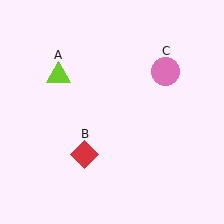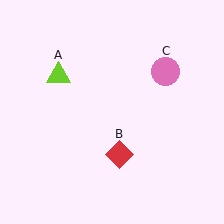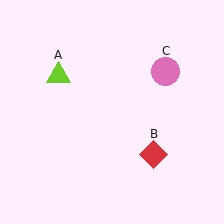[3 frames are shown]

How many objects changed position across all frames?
1 object changed position: red diamond (object B).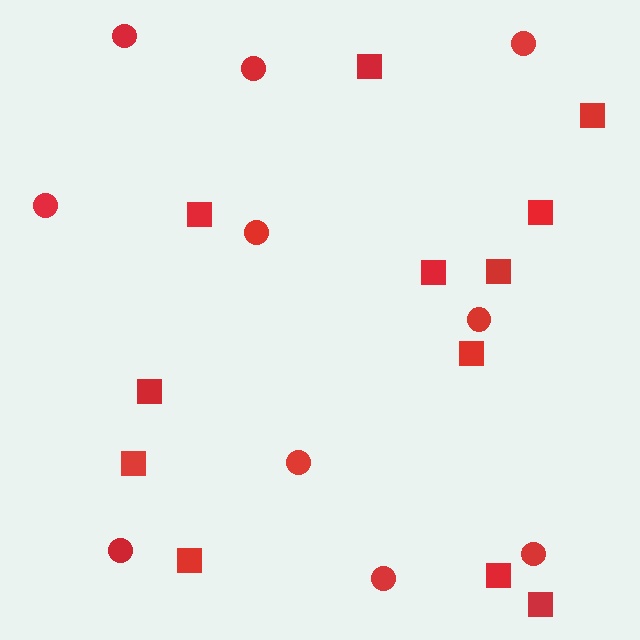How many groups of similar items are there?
There are 2 groups: one group of squares (12) and one group of circles (10).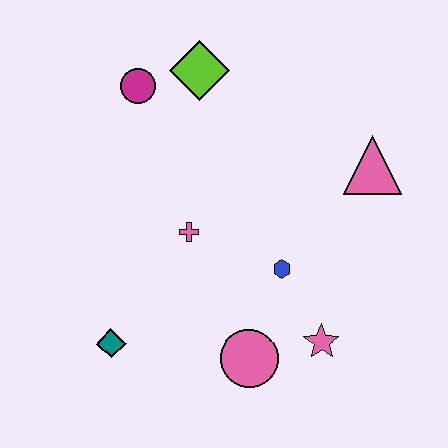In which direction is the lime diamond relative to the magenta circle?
The lime diamond is to the right of the magenta circle.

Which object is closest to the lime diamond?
The magenta circle is closest to the lime diamond.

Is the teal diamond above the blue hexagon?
No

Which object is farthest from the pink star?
The magenta circle is farthest from the pink star.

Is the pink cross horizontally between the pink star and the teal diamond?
Yes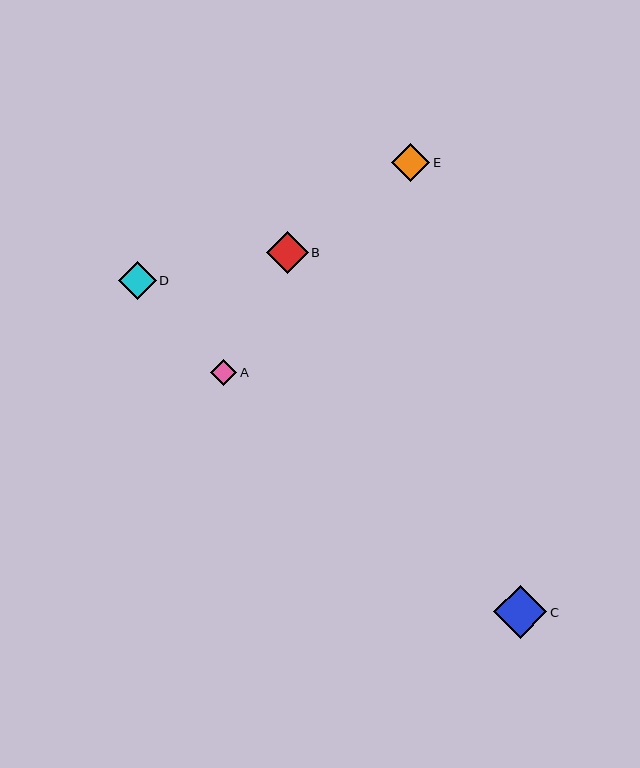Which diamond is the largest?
Diamond C is the largest with a size of approximately 53 pixels.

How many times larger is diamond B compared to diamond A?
Diamond B is approximately 1.6 times the size of diamond A.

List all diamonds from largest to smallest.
From largest to smallest: C, B, E, D, A.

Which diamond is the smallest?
Diamond A is the smallest with a size of approximately 26 pixels.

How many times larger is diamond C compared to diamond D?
Diamond C is approximately 1.4 times the size of diamond D.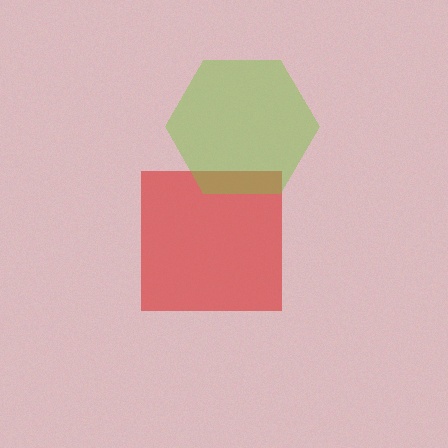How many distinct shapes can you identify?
There are 2 distinct shapes: a red square, a lime hexagon.